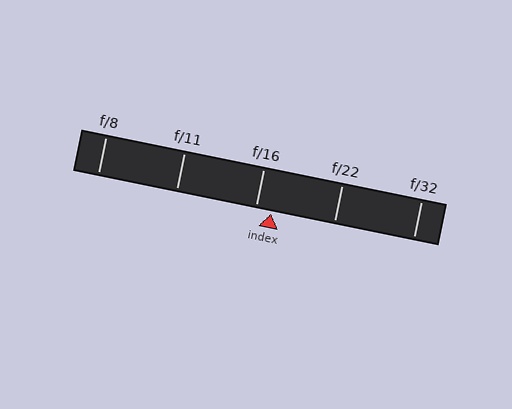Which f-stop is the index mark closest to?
The index mark is closest to f/16.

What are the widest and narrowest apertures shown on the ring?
The widest aperture shown is f/8 and the narrowest is f/32.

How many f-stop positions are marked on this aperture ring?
There are 5 f-stop positions marked.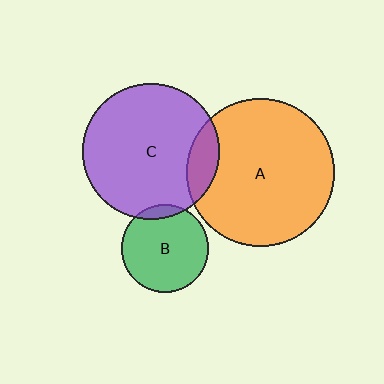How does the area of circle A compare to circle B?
Approximately 2.8 times.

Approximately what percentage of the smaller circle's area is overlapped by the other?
Approximately 15%.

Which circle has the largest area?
Circle A (orange).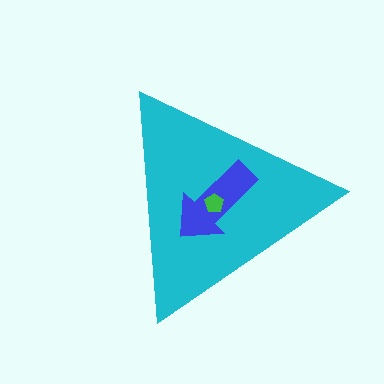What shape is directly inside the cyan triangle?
The blue arrow.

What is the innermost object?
The green pentagon.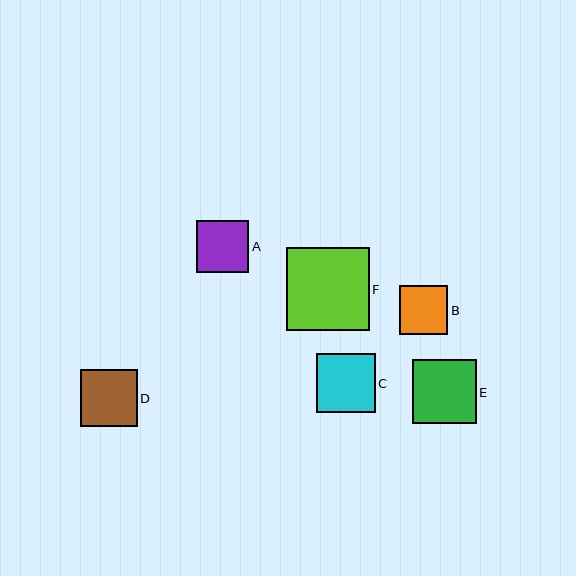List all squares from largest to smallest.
From largest to smallest: F, E, C, D, A, B.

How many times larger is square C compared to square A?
Square C is approximately 1.1 times the size of square A.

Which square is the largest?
Square F is the largest with a size of approximately 83 pixels.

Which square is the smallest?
Square B is the smallest with a size of approximately 49 pixels.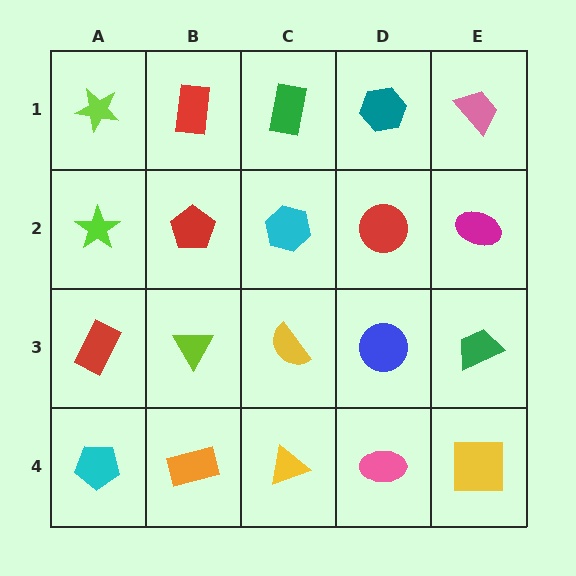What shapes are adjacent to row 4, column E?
A green trapezoid (row 3, column E), a pink ellipse (row 4, column D).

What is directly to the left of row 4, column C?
An orange rectangle.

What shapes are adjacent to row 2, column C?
A green rectangle (row 1, column C), a yellow semicircle (row 3, column C), a red pentagon (row 2, column B), a red circle (row 2, column D).